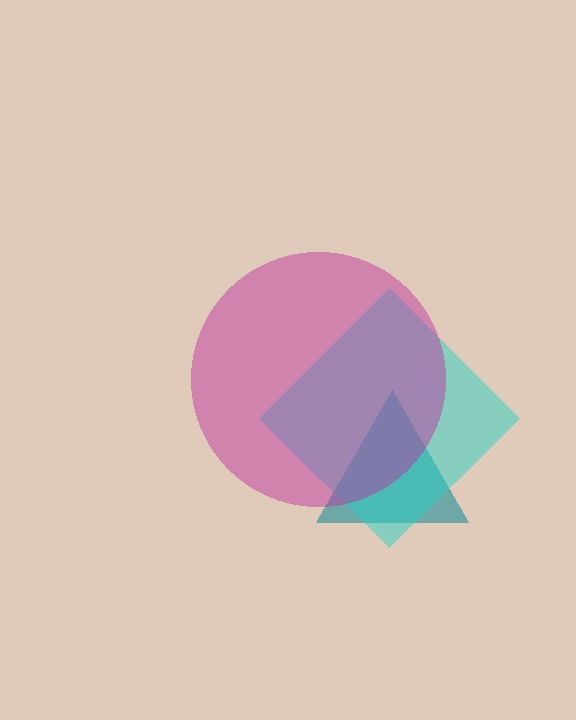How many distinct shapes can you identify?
There are 3 distinct shapes: a teal triangle, a cyan diamond, a magenta circle.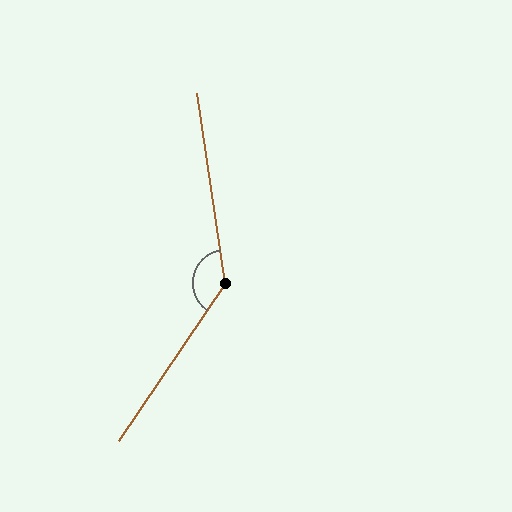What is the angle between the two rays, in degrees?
Approximately 138 degrees.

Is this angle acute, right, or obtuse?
It is obtuse.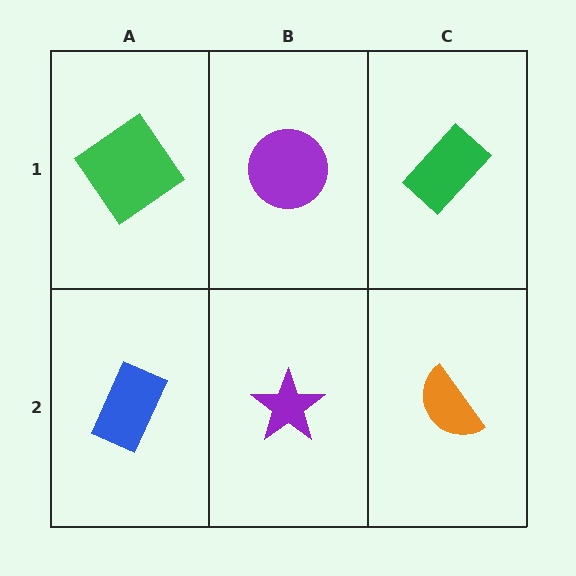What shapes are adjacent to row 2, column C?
A green rectangle (row 1, column C), a purple star (row 2, column B).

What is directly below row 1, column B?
A purple star.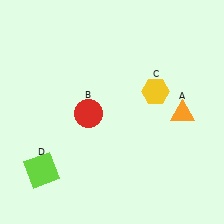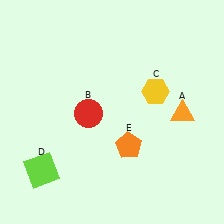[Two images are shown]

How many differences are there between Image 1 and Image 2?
There is 1 difference between the two images.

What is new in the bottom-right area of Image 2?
An orange pentagon (E) was added in the bottom-right area of Image 2.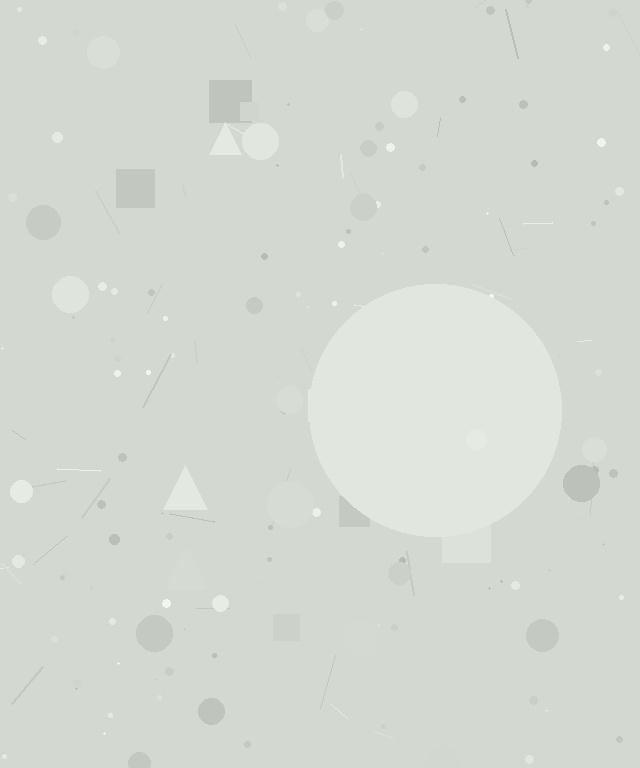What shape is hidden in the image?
A circle is hidden in the image.